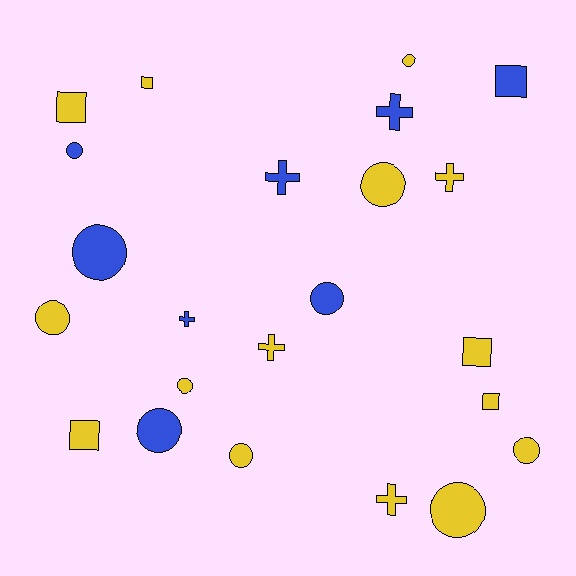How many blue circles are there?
There are 4 blue circles.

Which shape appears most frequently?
Circle, with 11 objects.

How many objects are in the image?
There are 23 objects.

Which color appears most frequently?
Yellow, with 15 objects.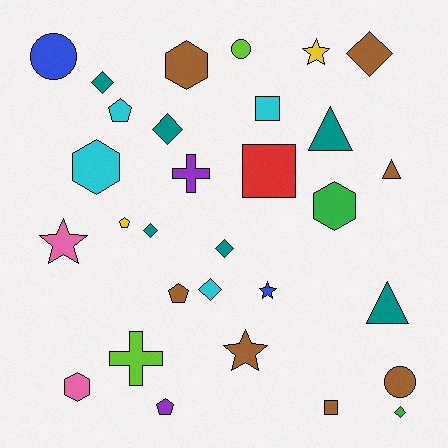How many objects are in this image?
There are 30 objects.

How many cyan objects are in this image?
There are 4 cyan objects.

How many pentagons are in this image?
There are 4 pentagons.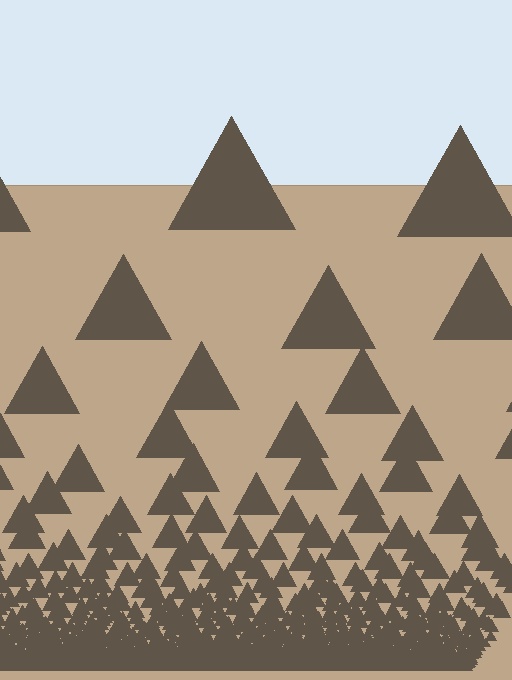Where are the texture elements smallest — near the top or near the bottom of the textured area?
Near the bottom.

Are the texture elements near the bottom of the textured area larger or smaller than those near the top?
Smaller. The gradient is inverted — elements near the bottom are smaller and denser.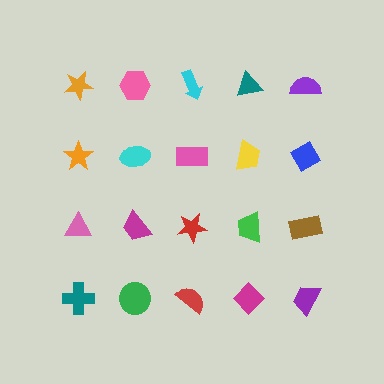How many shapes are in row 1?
5 shapes.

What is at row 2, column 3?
A pink rectangle.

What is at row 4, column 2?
A green circle.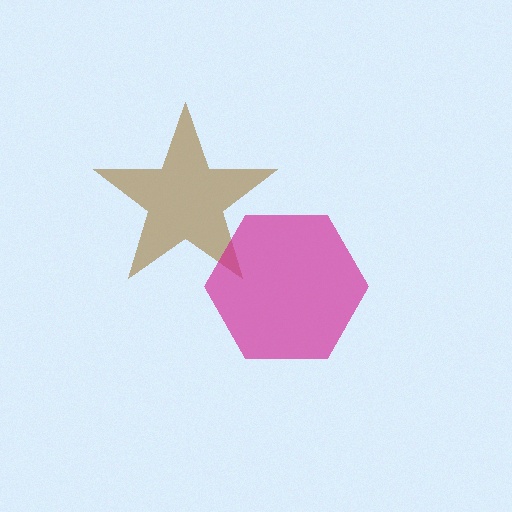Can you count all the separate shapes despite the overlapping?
Yes, there are 2 separate shapes.